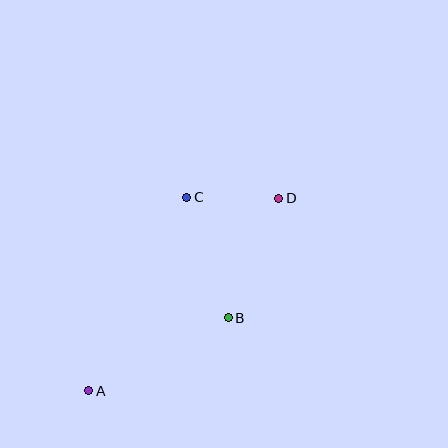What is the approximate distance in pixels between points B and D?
The distance between B and D is approximately 130 pixels.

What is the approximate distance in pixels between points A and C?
The distance between A and C is approximately 217 pixels.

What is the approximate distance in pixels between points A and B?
The distance between A and B is approximately 157 pixels.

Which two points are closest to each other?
Points C and D are closest to each other.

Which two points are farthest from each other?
Points A and D are farthest from each other.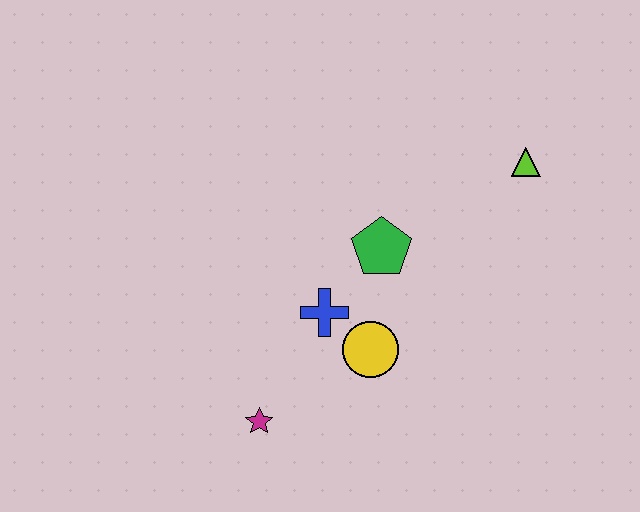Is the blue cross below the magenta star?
No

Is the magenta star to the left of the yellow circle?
Yes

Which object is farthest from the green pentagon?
The magenta star is farthest from the green pentagon.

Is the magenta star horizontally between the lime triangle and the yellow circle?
No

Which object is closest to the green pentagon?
The blue cross is closest to the green pentagon.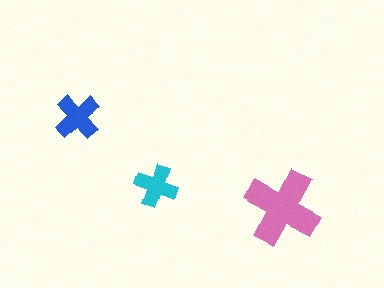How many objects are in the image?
There are 3 objects in the image.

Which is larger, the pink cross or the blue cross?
The pink one.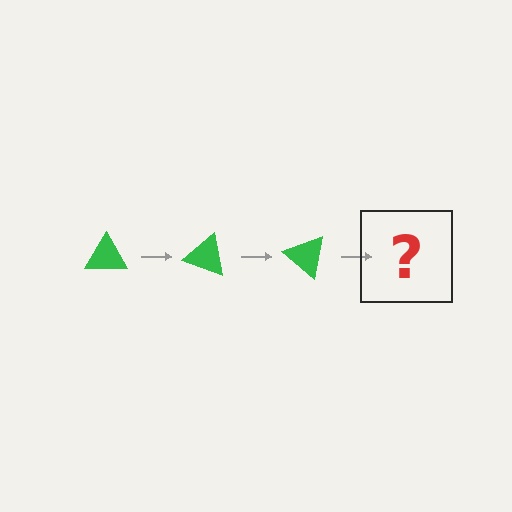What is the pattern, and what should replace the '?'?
The pattern is that the triangle rotates 20 degrees each step. The '?' should be a green triangle rotated 60 degrees.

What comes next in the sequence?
The next element should be a green triangle rotated 60 degrees.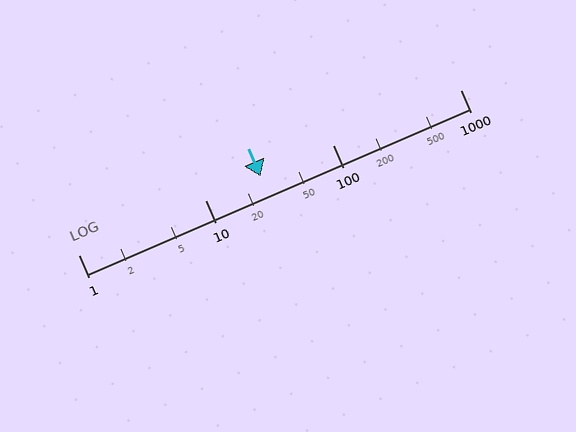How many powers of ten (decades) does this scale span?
The scale spans 3 decades, from 1 to 1000.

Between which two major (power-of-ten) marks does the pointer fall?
The pointer is between 10 and 100.